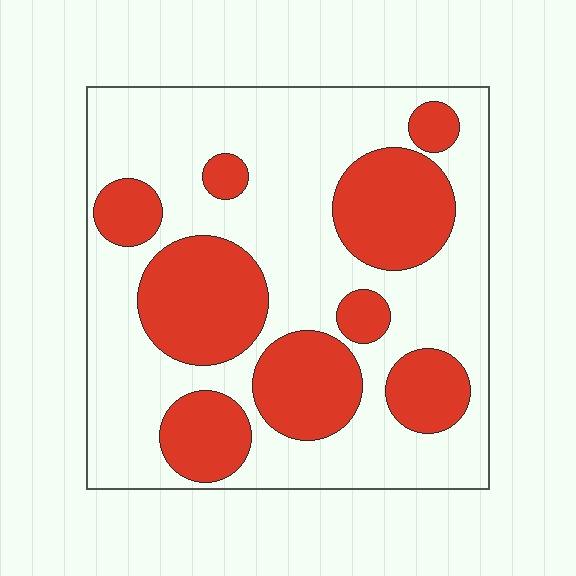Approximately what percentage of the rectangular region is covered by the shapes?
Approximately 35%.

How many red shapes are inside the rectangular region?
9.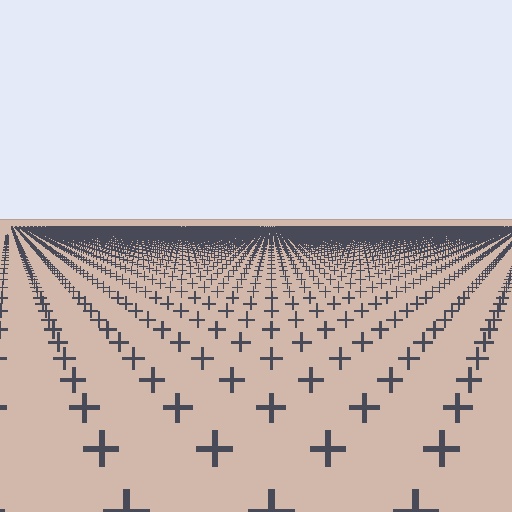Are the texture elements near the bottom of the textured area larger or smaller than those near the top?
Larger. Near the bottom, elements are closer to the viewer and appear at a bigger on-screen size.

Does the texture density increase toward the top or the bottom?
Density increases toward the top.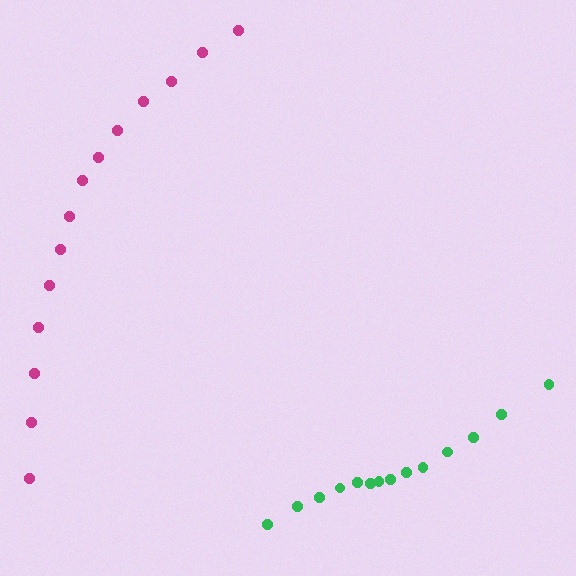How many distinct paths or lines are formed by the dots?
There are 2 distinct paths.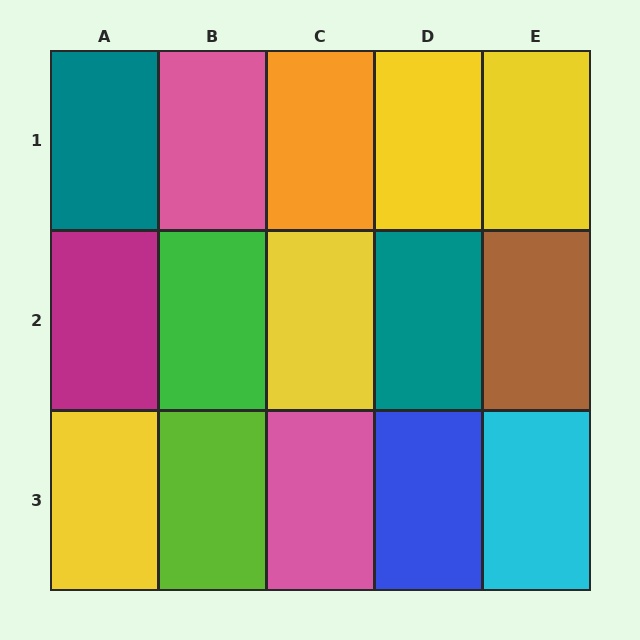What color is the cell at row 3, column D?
Blue.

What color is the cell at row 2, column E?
Brown.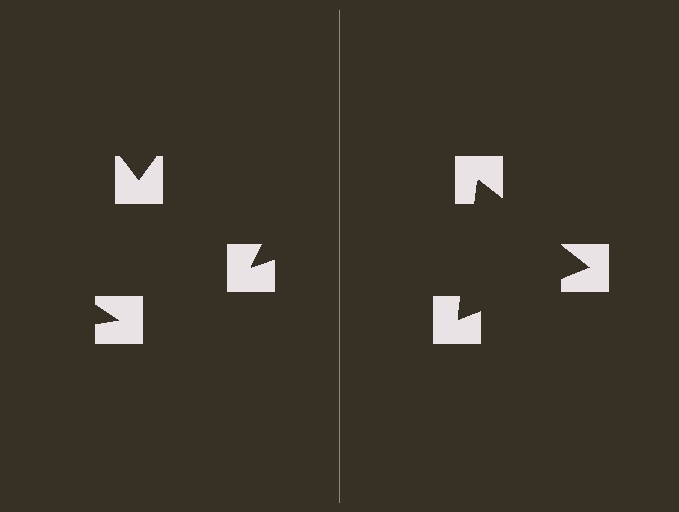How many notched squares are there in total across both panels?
6 — 3 on each side.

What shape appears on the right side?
An illusory triangle.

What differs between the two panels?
The notched squares are positioned identically on both sides; only the wedge orientations differ. On the right they align to a triangle; on the left they are misaligned.